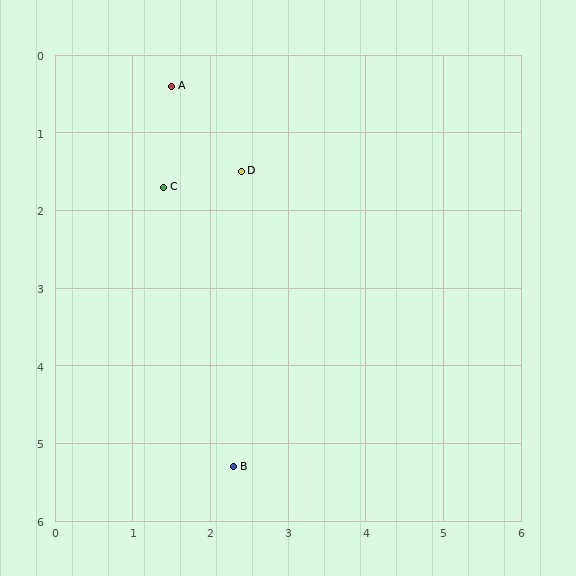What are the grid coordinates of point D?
Point D is at approximately (2.4, 1.5).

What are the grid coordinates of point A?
Point A is at approximately (1.5, 0.4).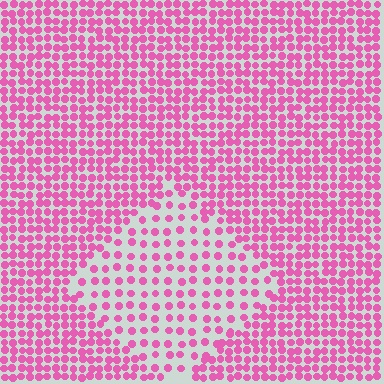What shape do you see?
I see a diamond.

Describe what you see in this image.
The image contains small pink elements arranged at two different densities. A diamond-shaped region is visible where the elements are less densely packed than the surrounding area.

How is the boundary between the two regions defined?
The boundary is defined by a change in element density (approximately 2.1x ratio). All elements are the same color, size, and shape.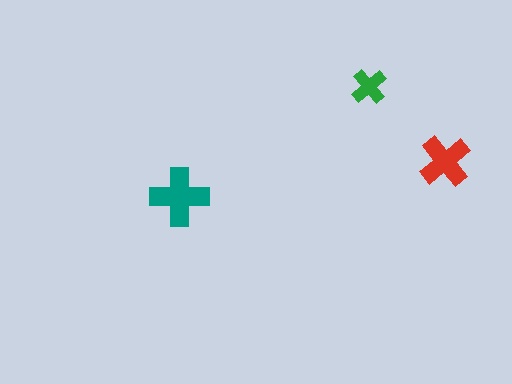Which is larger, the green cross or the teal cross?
The teal one.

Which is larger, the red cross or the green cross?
The red one.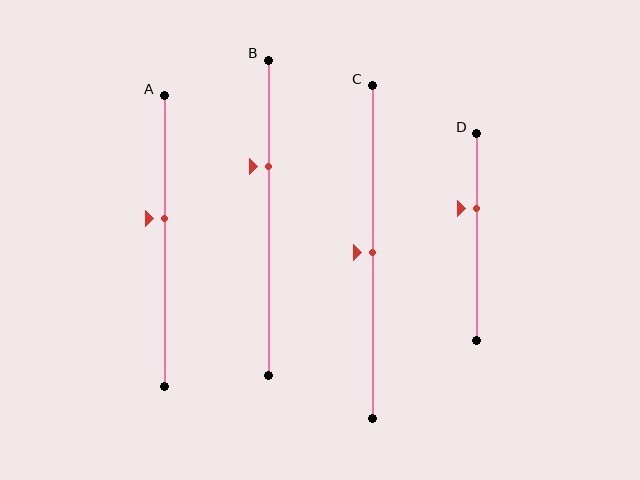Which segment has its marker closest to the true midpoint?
Segment C has its marker closest to the true midpoint.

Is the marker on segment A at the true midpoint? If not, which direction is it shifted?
No, the marker on segment A is shifted upward by about 8% of the segment length.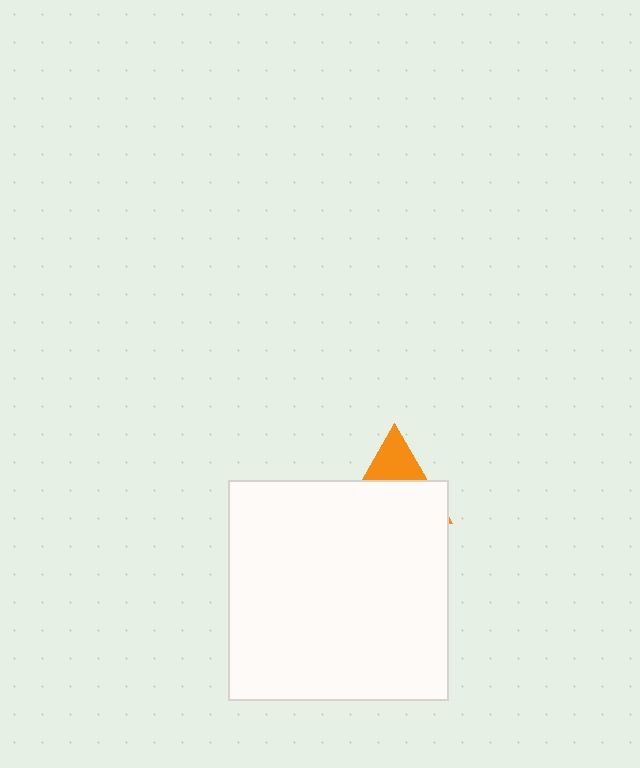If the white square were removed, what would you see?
You would see the complete orange triangle.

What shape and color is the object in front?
The object in front is a white square.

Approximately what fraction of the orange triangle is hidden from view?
Roughly 68% of the orange triangle is hidden behind the white square.